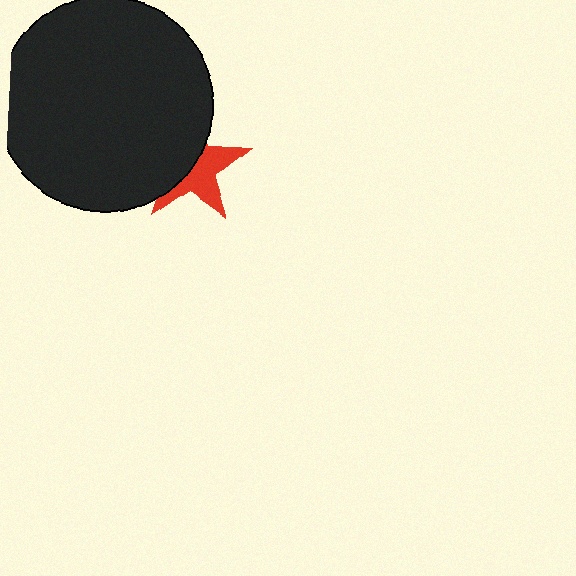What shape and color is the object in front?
The object in front is a black circle.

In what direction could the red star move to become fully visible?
The red star could move right. That would shift it out from behind the black circle entirely.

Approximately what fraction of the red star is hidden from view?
Roughly 51% of the red star is hidden behind the black circle.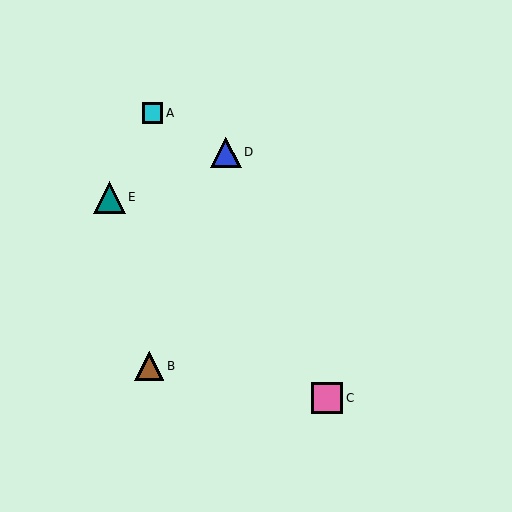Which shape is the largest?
The teal triangle (labeled E) is the largest.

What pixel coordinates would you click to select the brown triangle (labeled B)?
Click at (149, 366) to select the brown triangle B.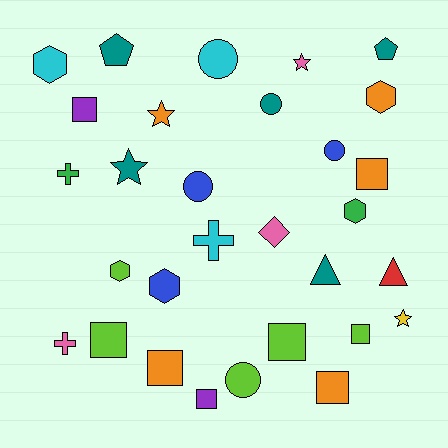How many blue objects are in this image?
There are 3 blue objects.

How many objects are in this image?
There are 30 objects.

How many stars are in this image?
There are 4 stars.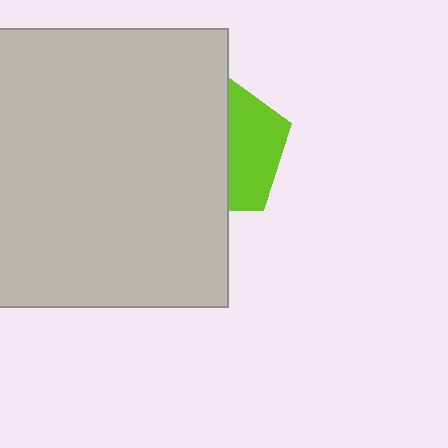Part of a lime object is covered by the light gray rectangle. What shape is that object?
It is a pentagon.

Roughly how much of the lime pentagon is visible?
A small part of it is visible (roughly 39%).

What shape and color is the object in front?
The object in front is a light gray rectangle.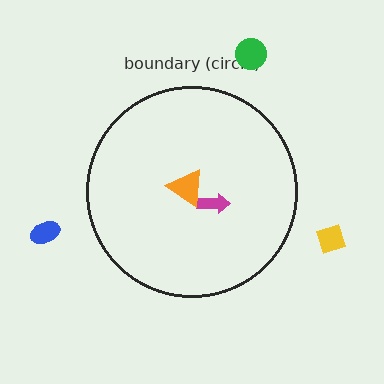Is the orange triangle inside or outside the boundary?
Inside.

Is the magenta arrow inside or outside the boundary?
Inside.